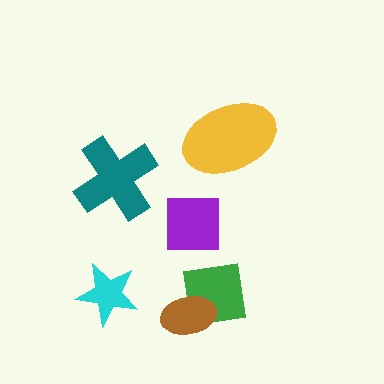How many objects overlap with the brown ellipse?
1 object overlaps with the brown ellipse.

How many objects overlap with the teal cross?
0 objects overlap with the teal cross.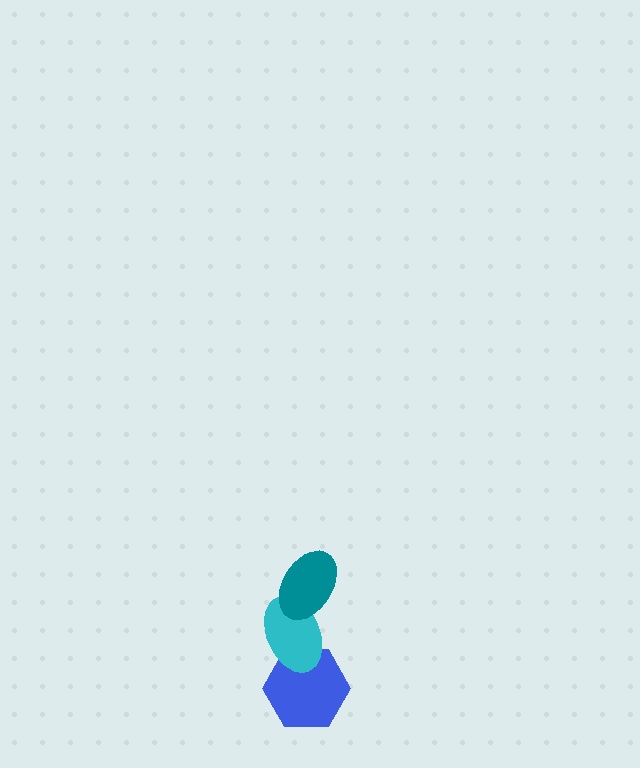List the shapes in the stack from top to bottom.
From top to bottom: the teal ellipse, the cyan ellipse, the blue hexagon.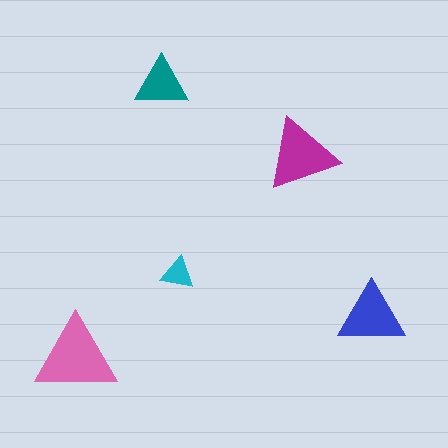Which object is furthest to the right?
The blue triangle is rightmost.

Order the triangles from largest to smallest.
the pink one, the magenta one, the blue one, the teal one, the cyan one.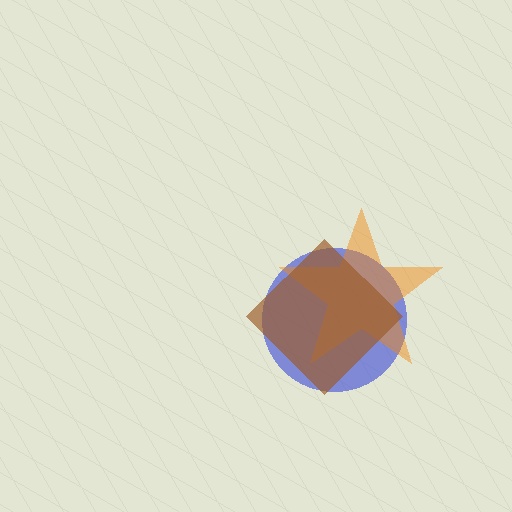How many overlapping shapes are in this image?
There are 3 overlapping shapes in the image.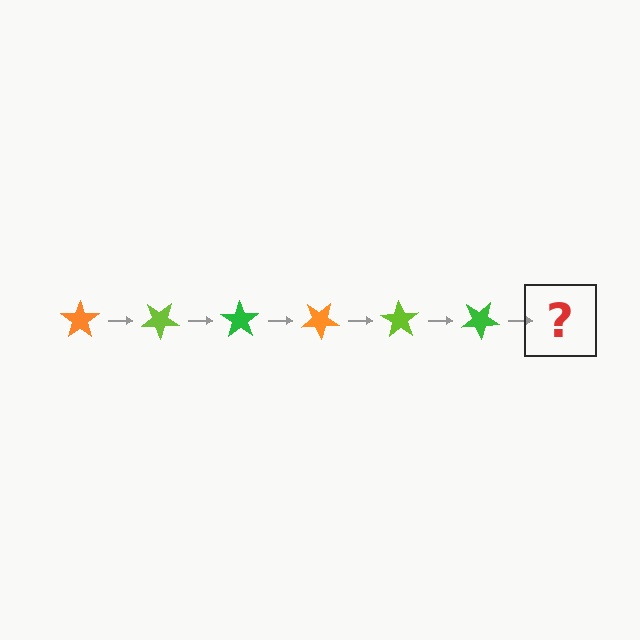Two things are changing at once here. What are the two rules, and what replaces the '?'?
The two rules are that it rotates 35 degrees each step and the color cycles through orange, lime, and green. The '?' should be an orange star, rotated 210 degrees from the start.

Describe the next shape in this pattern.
It should be an orange star, rotated 210 degrees from the start.